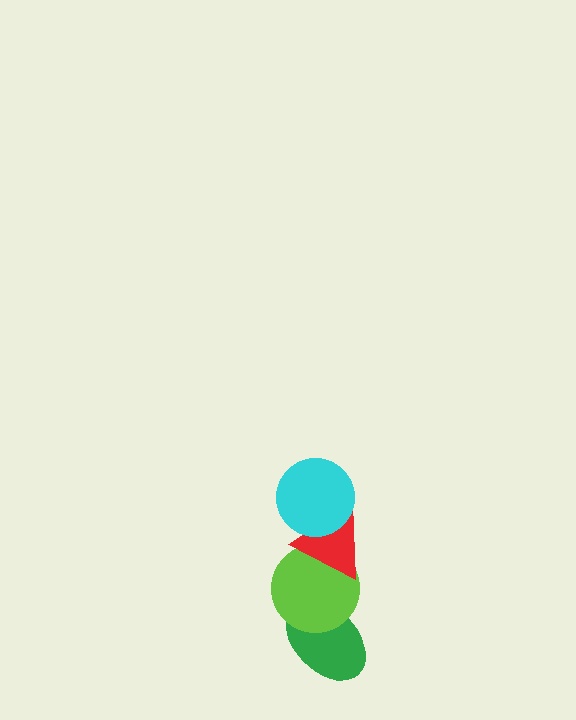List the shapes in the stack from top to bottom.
From top to bottom: the cyan circle, the red triangle, the lime circle, the green ellipse.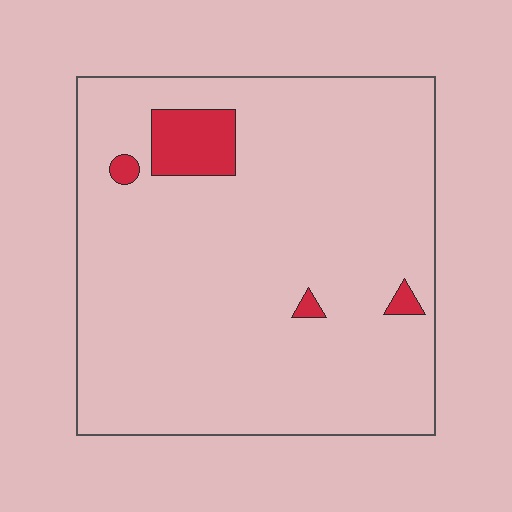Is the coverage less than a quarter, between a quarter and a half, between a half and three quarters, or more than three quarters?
Less than a quarter.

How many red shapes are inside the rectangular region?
4.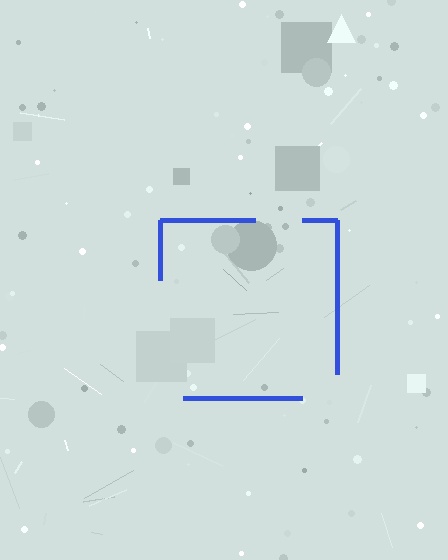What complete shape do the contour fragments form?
The contour fragments form a square.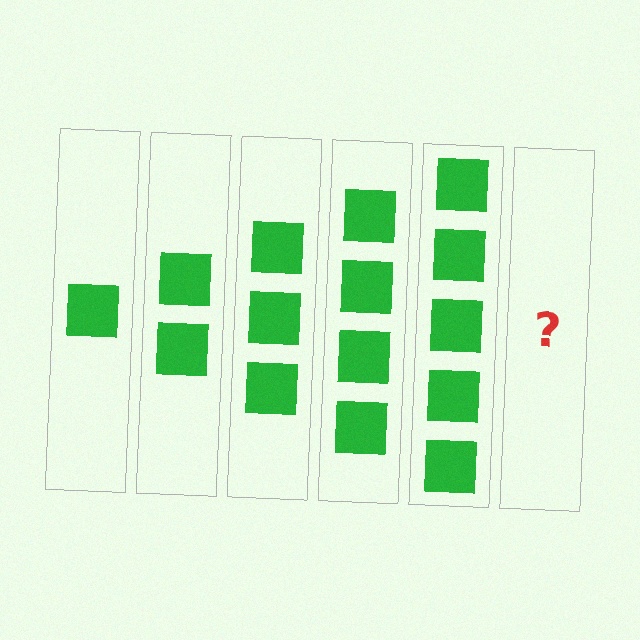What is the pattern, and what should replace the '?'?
The pattern is that each step adds one more square. The '?' should be 6 squares.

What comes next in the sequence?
The next element should be 6 squares.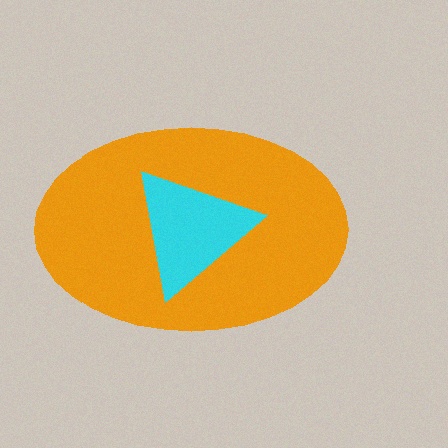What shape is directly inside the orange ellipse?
The cyan triangle.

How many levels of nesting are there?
2.